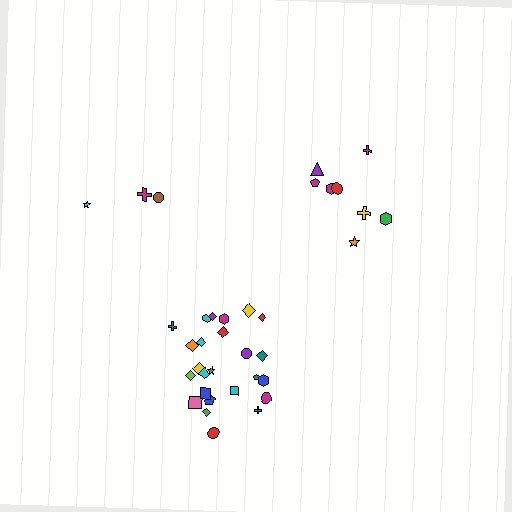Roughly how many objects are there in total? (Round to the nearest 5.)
Roughly 35 objects in total.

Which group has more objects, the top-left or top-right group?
The top-right group.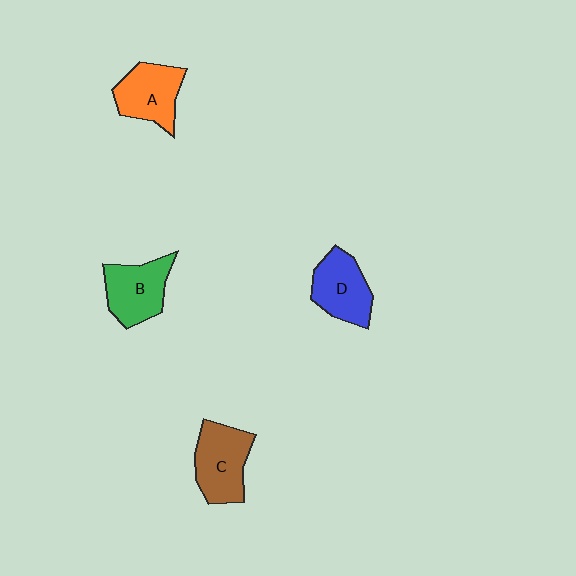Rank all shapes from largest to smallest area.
From largest to smallest: C (brown), B (green), A (orange), D (blue).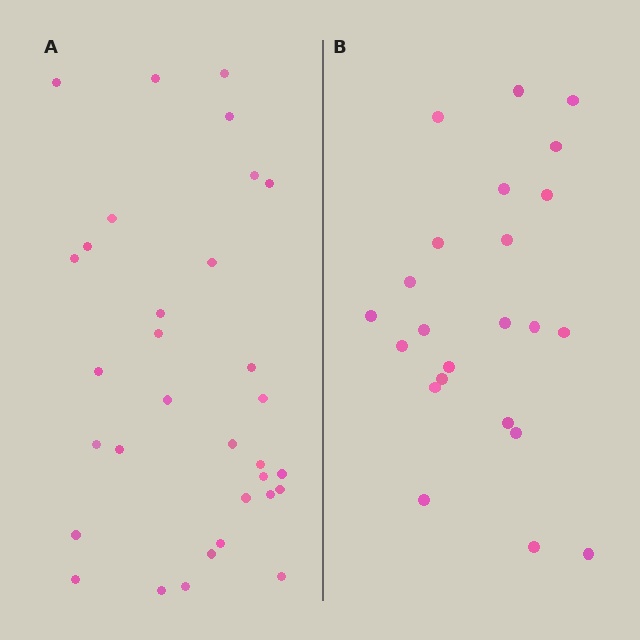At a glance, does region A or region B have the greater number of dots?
Region A (the left region) has more dots.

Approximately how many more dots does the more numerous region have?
Region A has roughly 8 or so more dots than region B.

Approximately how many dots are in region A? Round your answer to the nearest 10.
About 30 dots. (The exact count is 32, which rounds to 30.)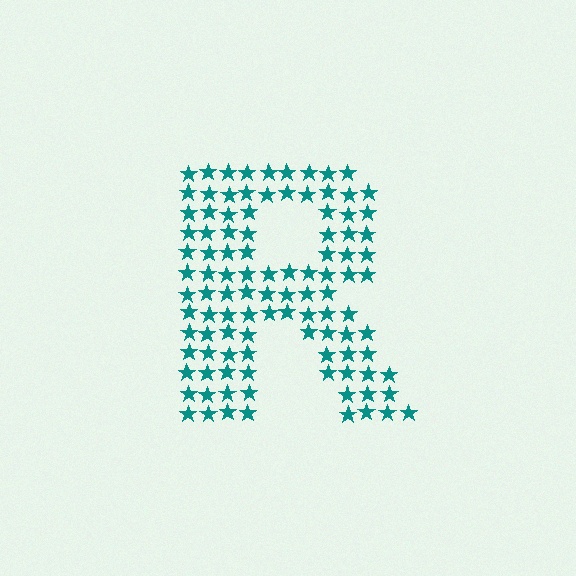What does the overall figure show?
The overall figure shows the letter R.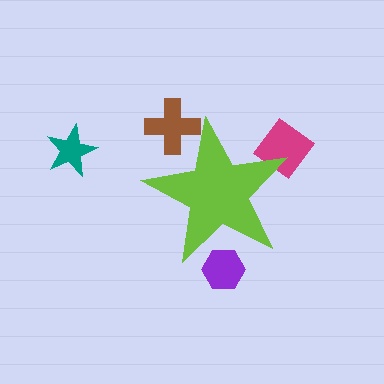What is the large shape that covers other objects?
A lime star.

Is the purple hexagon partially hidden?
Yes, the purple hexagon is partially hidden behind the lime star.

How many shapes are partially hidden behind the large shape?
3 shapes are partially hidden.